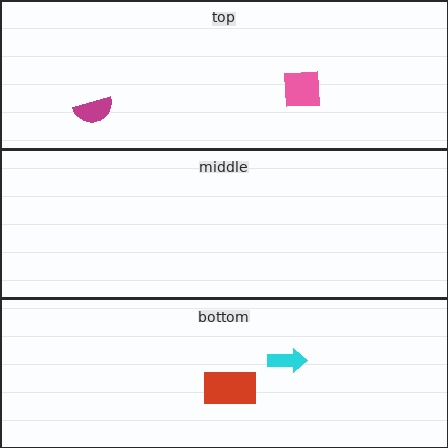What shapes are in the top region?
The magenta semicircle, the pink square.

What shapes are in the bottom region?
The cyan arrow, the red rectangle.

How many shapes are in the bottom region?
2.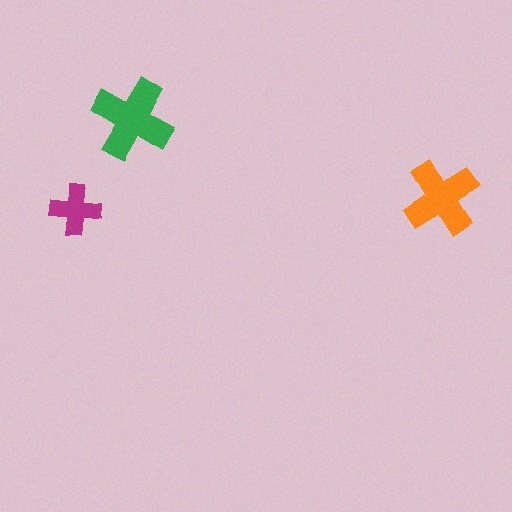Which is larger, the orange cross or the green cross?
The green one.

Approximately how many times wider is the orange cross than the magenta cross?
About 1.5 times wider.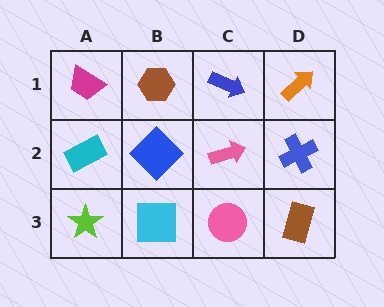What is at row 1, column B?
A brown hexagon.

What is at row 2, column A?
A cyan rectangle.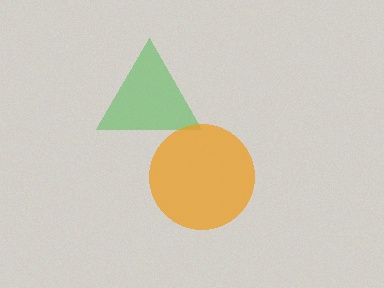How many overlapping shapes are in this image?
There are 2 overlapping shapes in the image.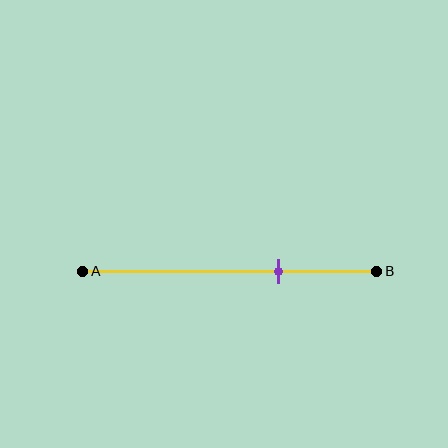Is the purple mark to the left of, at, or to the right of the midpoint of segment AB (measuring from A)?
The purple mark is to the right of the midpoint of segment AB.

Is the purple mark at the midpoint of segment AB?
No, the mark is at about 65% from A, not at the 50% midpoint.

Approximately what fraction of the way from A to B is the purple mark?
The purple mark is approximately 65% of the way from A to B.